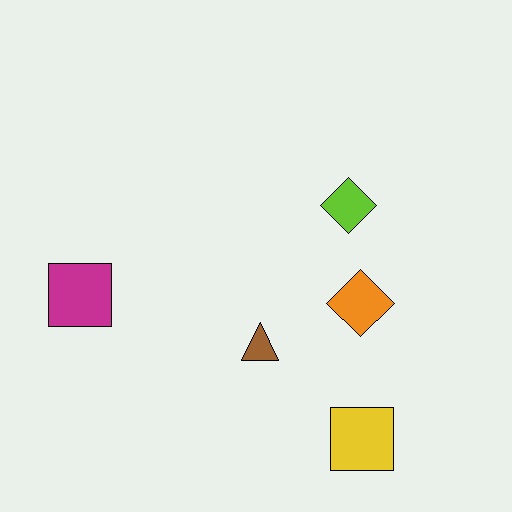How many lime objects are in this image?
There is 1 lime object.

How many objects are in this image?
There are 5 objects.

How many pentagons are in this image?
There are no pentagons.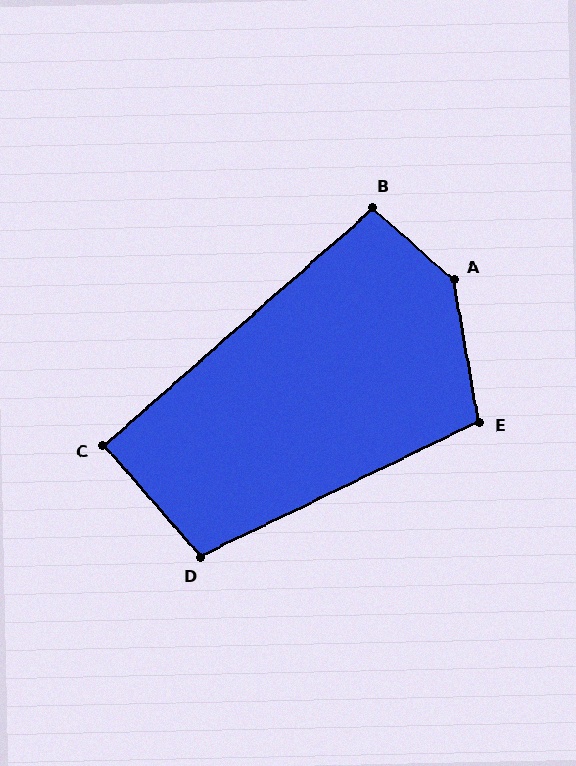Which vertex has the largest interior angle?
A, at approximately 142 degrees.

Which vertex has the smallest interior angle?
C, at approximately 90 degrees.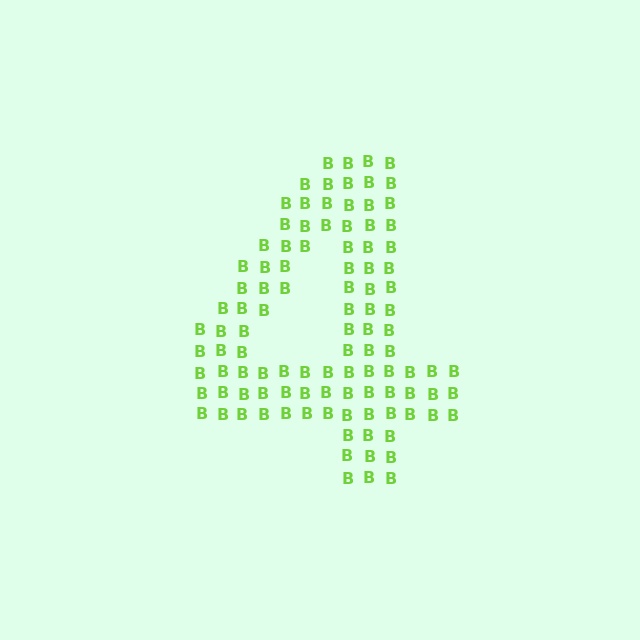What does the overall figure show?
The overall figure shows the digit 4.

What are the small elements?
The small elements are letter B's.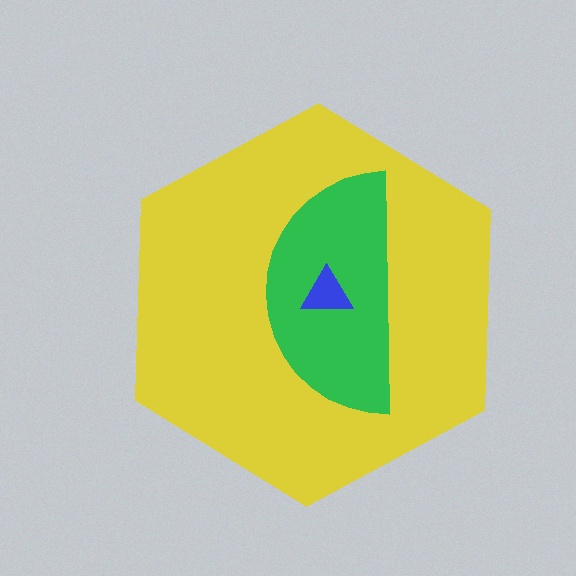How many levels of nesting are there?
3.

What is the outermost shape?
The yellow hexagon.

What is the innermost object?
The blue triangle.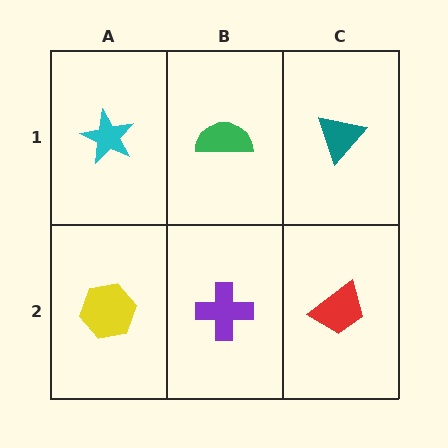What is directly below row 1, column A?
A yellow hexagon.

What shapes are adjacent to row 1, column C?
A red trapezoid (row 2, column C), a green semicircle (row 1, column B).